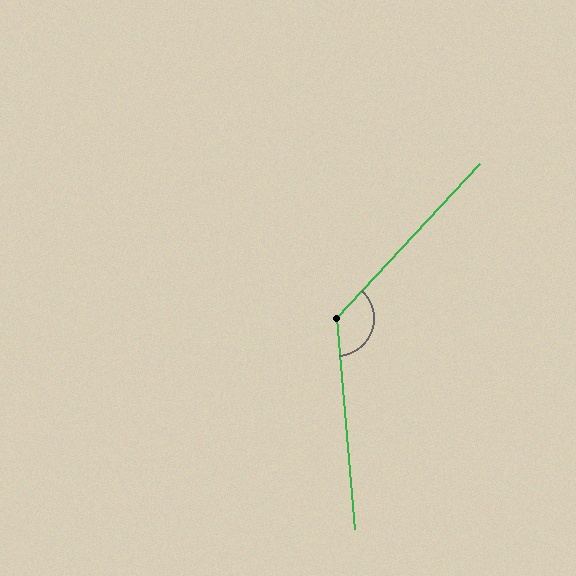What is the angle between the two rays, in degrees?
Approximately 132 degrees.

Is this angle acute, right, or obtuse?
It is obtuse.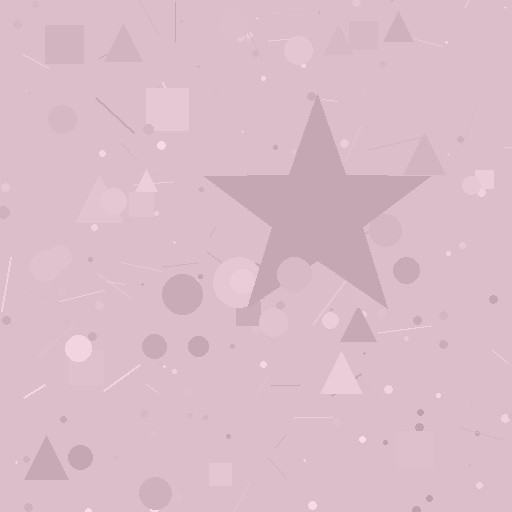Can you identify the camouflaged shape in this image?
The camouflaged shape is a star.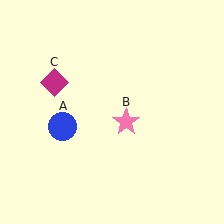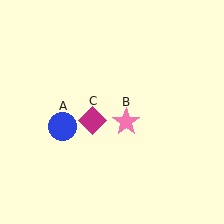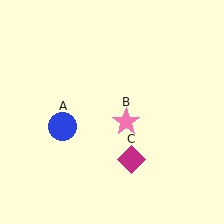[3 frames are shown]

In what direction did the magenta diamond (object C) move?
The magenta diamond (object C) moved down and to the right.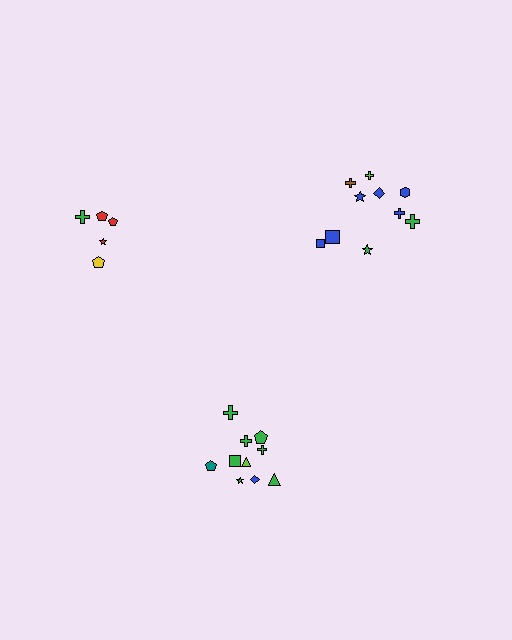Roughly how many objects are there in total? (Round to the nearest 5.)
Roughly 25 objects in total.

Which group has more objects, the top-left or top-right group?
The top-right group.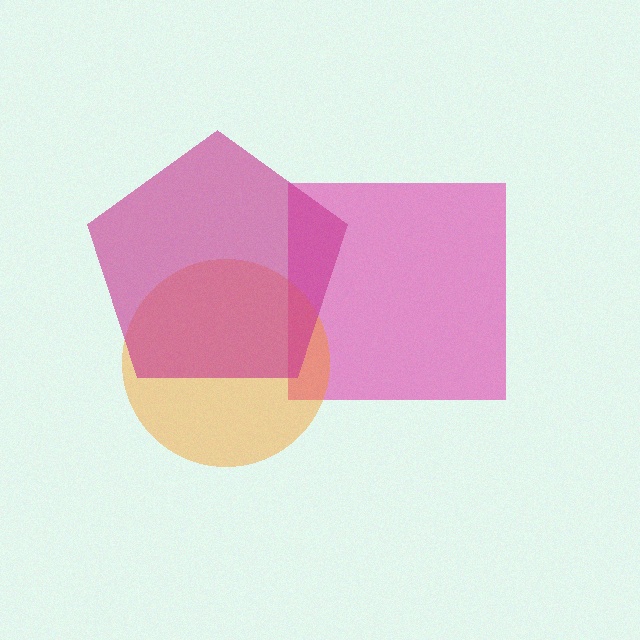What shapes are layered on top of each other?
The layered shapes are: a pink square, an orange circle, a magenta pentagon.